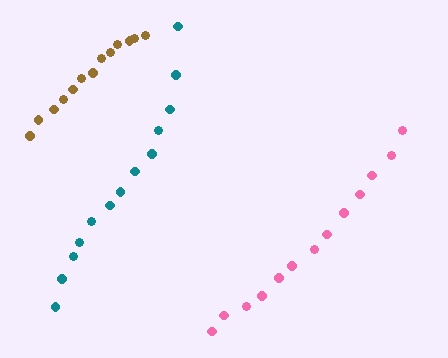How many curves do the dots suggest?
There are 3 distinct paths.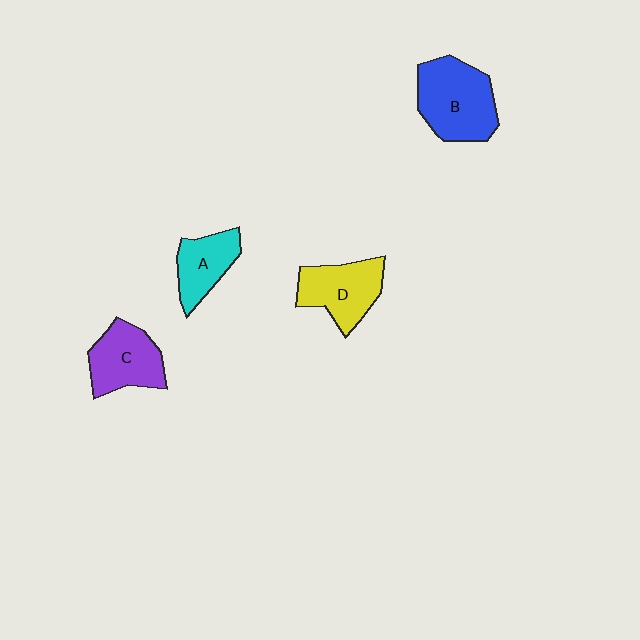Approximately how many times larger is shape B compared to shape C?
Approximately 1.3 times.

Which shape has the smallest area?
Shape A (cyan).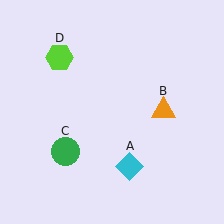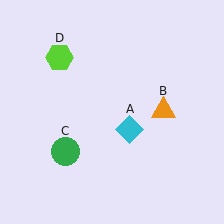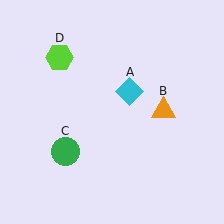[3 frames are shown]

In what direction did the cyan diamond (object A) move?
The cyan diamond (object A) moved up.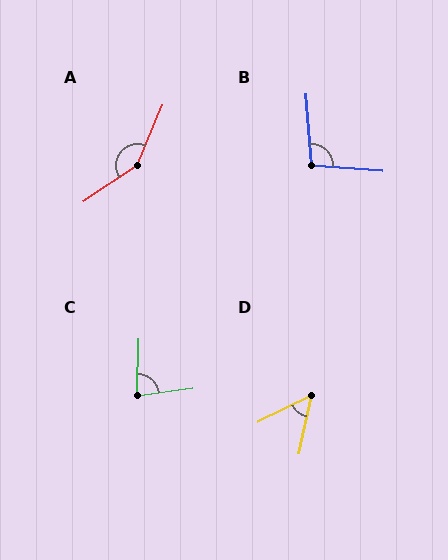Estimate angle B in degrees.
Approximately 99 degrees.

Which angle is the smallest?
D, at approximately 51 degrees.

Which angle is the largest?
A, at approximately 147 degrees.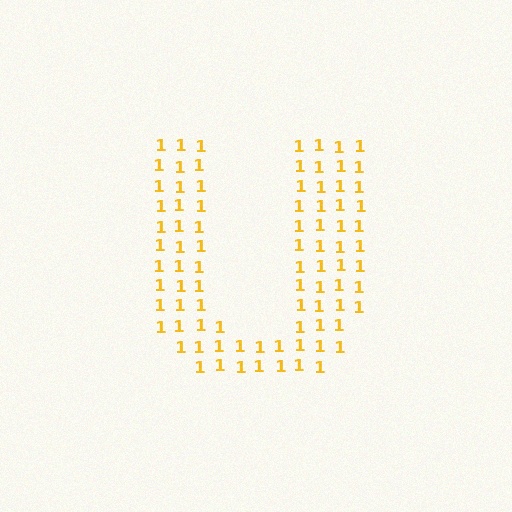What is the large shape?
The large shape is the letter U.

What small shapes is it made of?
It is made of small digit 1's.